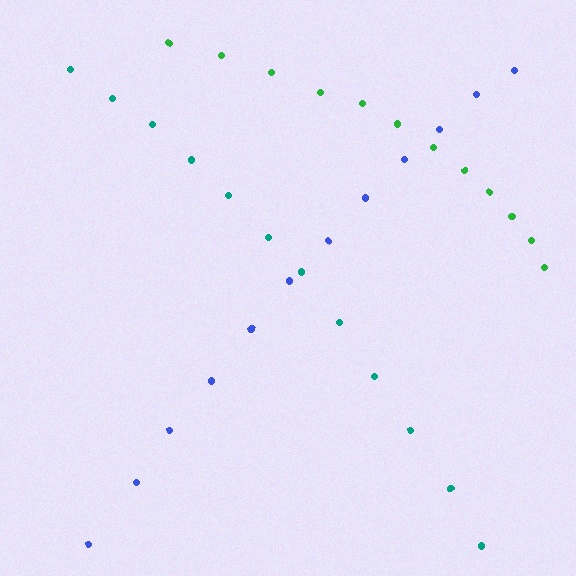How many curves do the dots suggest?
There are 3 distinct paths.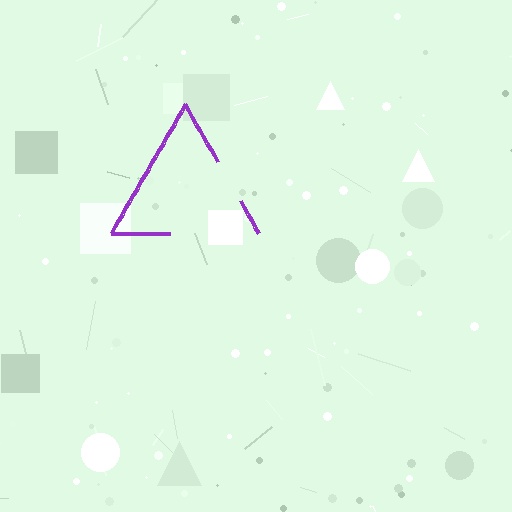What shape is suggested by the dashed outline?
The dashed outline suggests a triangle.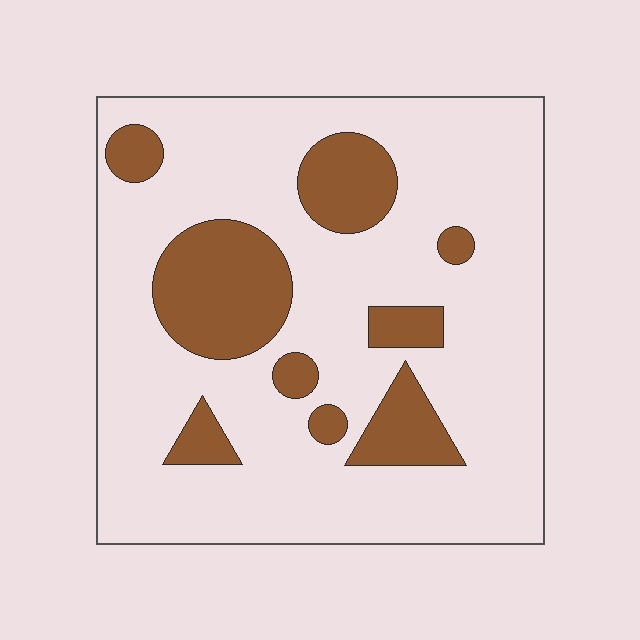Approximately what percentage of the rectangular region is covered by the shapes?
Approximately 20%.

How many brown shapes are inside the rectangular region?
9.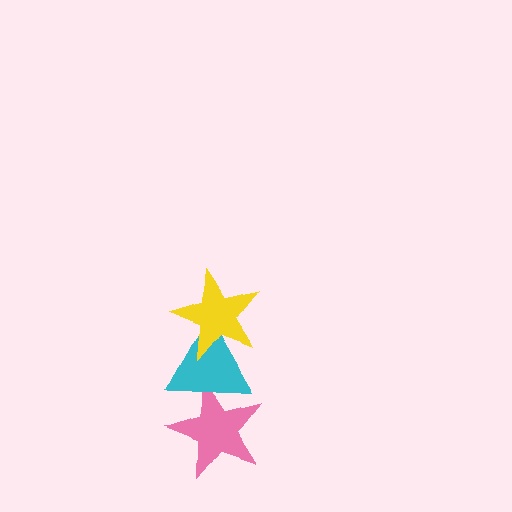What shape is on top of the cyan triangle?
The yellow star is on top of the cyan triangle.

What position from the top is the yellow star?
The yellow star is 1st from the top.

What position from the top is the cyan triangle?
The cyan triangle is 2nd from the top.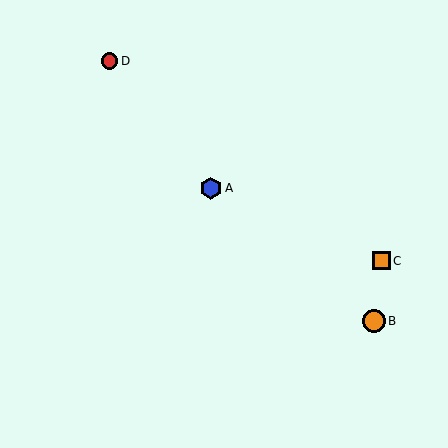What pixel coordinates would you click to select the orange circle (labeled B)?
Click at (374, 321) to select the orange circle B.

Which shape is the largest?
The orange circle (labeled B) is the largest.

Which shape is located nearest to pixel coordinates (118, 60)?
The red circle (labeled D) at (110, 61) is nearest to that location.